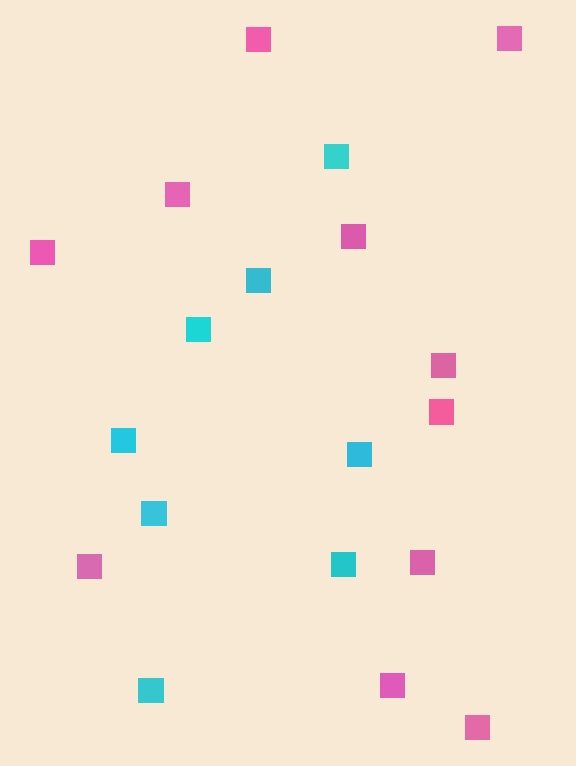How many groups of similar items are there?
There are 2 groups: one group of pink squares (11) and one group of cyan squares (8).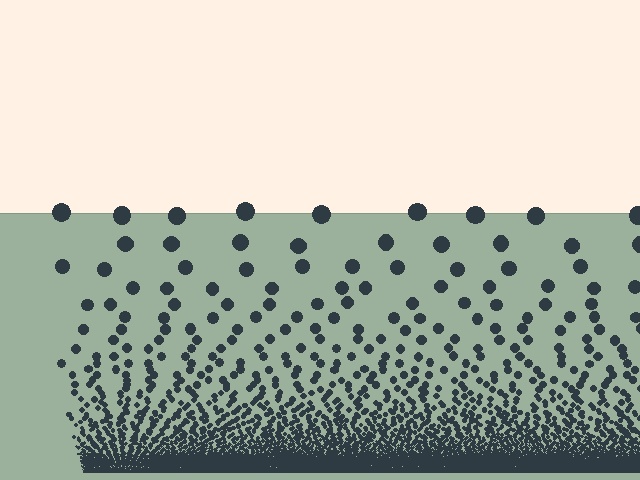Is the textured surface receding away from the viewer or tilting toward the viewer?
The surface appears to tilt toward the viewer. Texture elements get larger and sparser toward the top.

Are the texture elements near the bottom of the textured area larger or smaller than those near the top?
Smaller. The gradient is inverted — elements near the bottom are smaller and denser.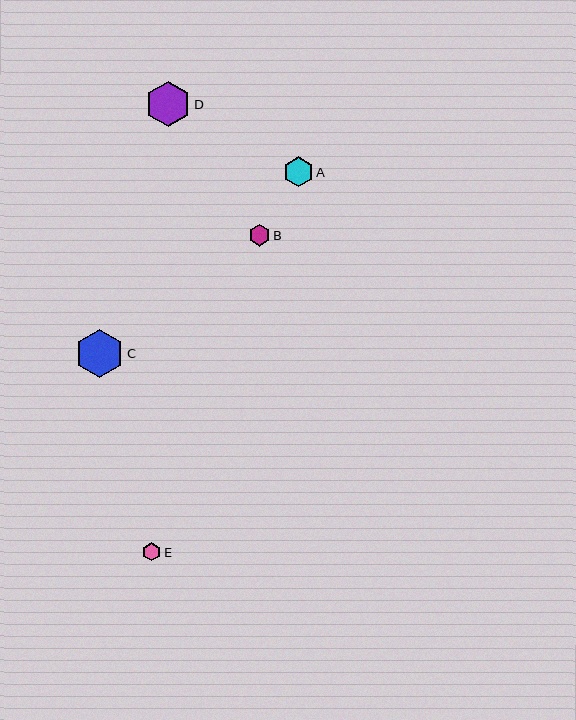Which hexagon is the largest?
Hexagon C is the largest with a size of approximately 48 pixels.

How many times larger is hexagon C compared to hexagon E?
Hexagon C is approximately 2.6 times the size of hexagon E.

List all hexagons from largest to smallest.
From largest to smallest: C, D, A, B, E.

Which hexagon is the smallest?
Hexagon E is the smallest with a size of approximately 18 pixels.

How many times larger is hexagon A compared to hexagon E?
Hexagon A is approximately 1.6 times the size of hexagon E.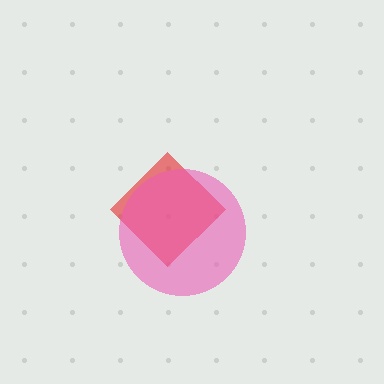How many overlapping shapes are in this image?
There are 2 overlapping shapes in the image.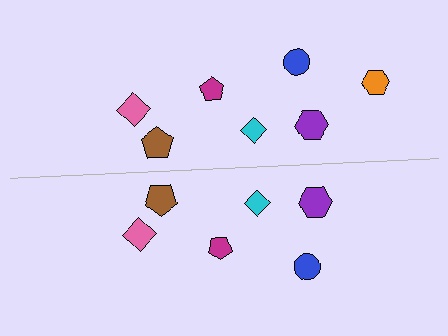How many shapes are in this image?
There are 13 shapes in this image.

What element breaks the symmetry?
A orange hexagon is missing from the bottom side.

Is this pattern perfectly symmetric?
No, the pattern is not perfectly symmetric. A orange hexagon is missing from the bottom side.